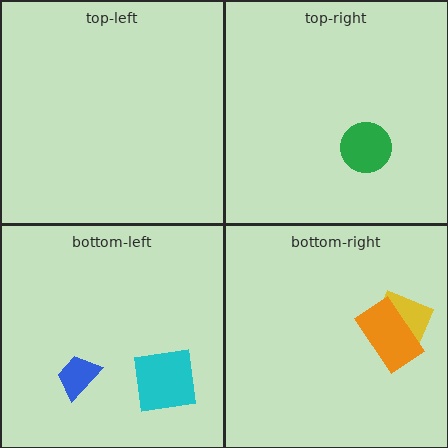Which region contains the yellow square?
The bottom-right region.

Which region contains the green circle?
The top-right region.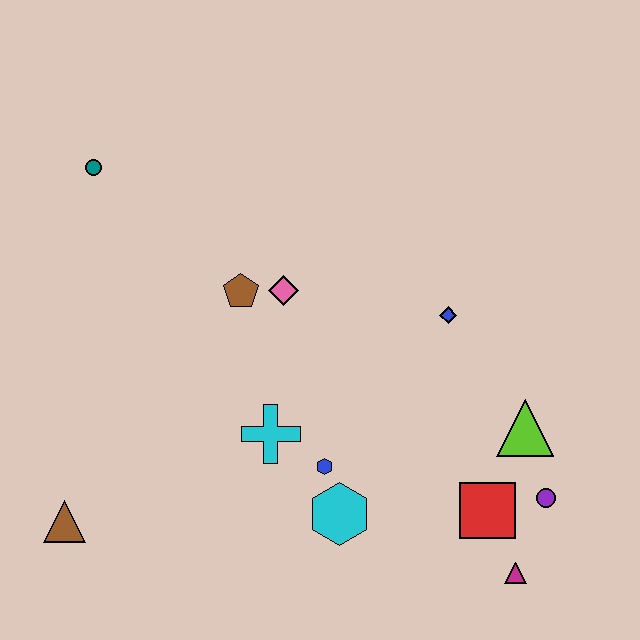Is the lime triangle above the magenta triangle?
Yes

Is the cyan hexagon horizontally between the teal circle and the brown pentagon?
No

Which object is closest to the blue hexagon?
The cyan hexagon is closest to the blue hexagon.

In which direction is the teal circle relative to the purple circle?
The teal circle is to the left of the purple circle.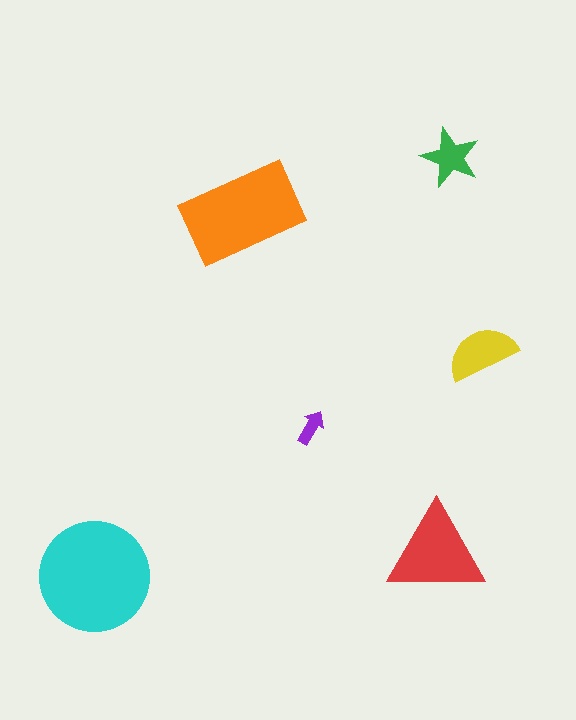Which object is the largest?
The cyan circle.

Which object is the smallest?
The purple arrow.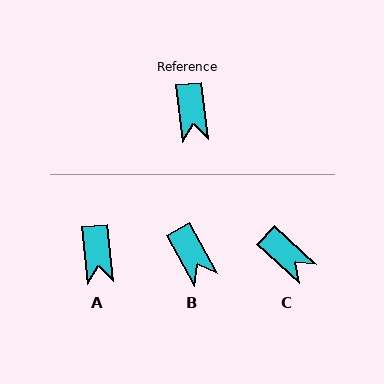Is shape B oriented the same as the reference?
No, it is off by about 22 degrees.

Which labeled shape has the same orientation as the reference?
A.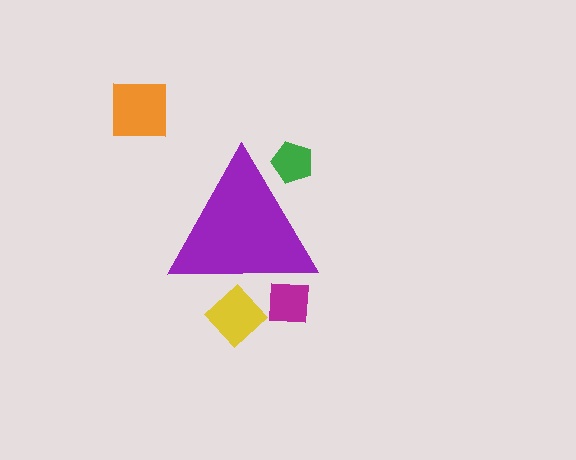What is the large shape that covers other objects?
A purple triangle.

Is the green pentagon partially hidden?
Yes, the green pentagon is partially hidden behind the purple triangle.